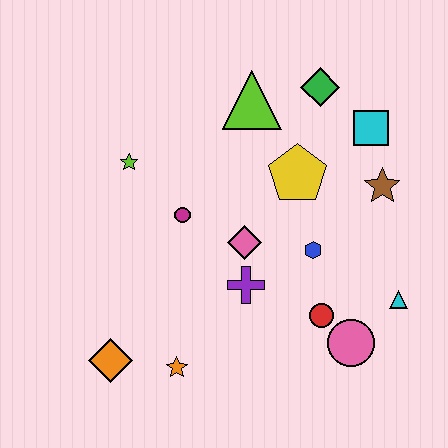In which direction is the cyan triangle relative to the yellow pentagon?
The cyan triangle is below the yellow pentagon.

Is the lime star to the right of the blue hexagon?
No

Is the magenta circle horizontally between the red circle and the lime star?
Yes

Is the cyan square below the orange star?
No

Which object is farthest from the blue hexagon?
The orange diamond is farthest from the blue hexagon.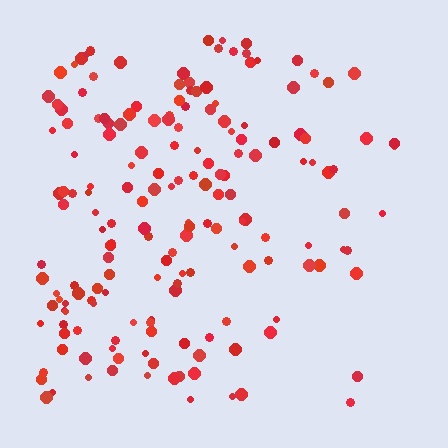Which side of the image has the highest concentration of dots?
The left.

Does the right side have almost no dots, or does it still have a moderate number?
Still a moderate number, just noticeably fewer than the left.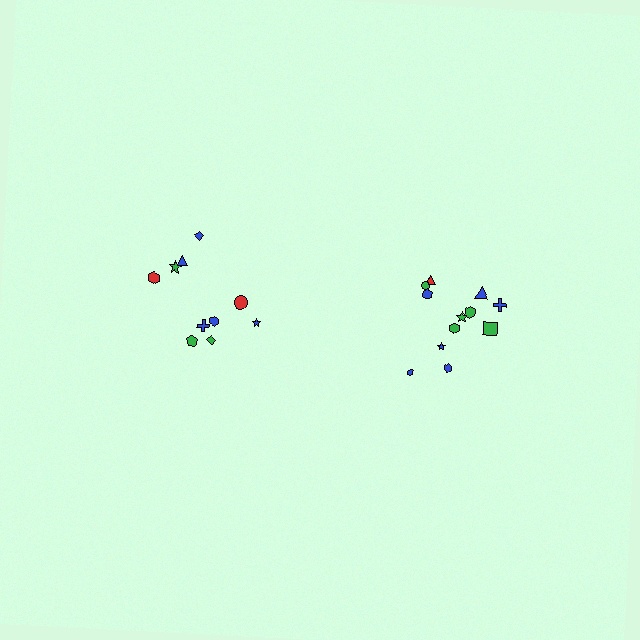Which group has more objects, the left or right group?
The right group.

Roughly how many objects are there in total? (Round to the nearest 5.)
Roughly 20 objects in total.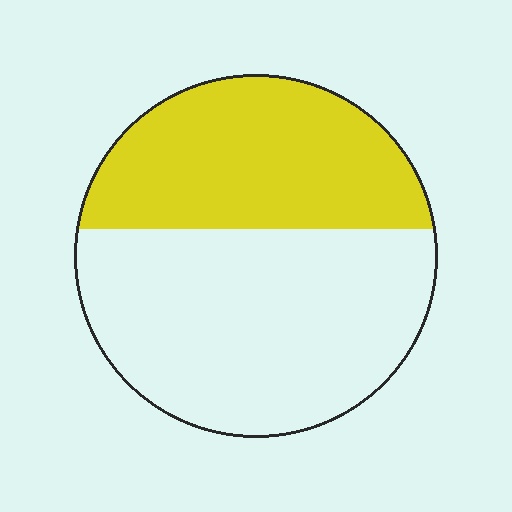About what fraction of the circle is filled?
About two fifths (2/5).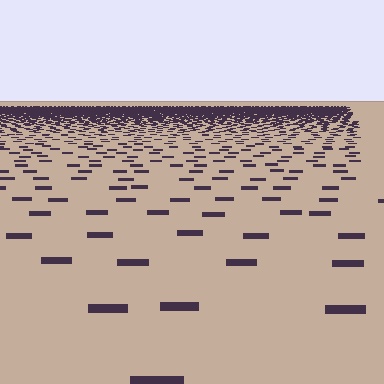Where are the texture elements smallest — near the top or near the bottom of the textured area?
Near the top.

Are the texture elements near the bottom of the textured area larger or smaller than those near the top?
Larger. Near the bottom, elements are closer to the viewer and appear at a bigger on-screen size.